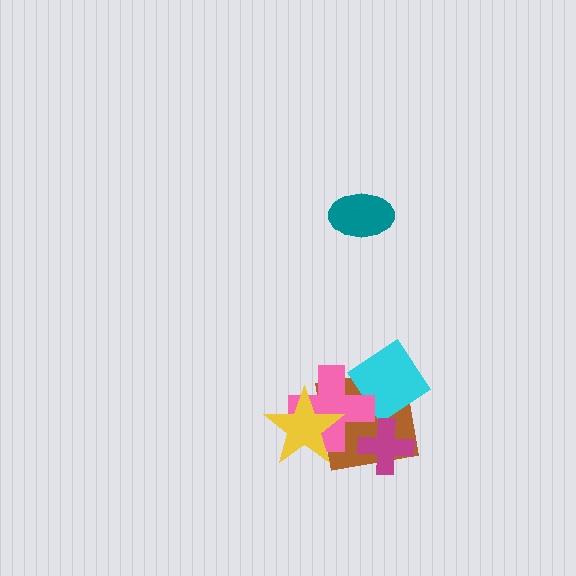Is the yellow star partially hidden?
No, no other shape covers it.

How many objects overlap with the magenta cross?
1 object overlaps with the magenta cross.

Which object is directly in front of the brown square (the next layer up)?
The cyan diamond is directly in front of the brown square.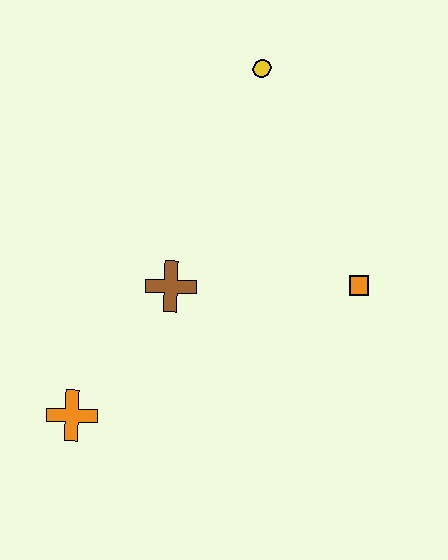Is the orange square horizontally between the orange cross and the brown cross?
No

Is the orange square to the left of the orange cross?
No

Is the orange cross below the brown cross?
Yes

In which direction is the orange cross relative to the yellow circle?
The orange cross is below the yellow circle.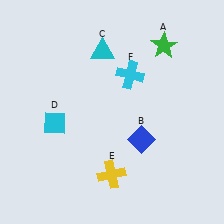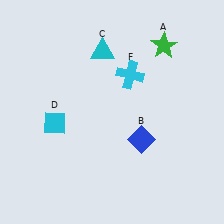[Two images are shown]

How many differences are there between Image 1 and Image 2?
There is 1 difference between the two images.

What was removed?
The yellow cross (E) was removed in Image 2.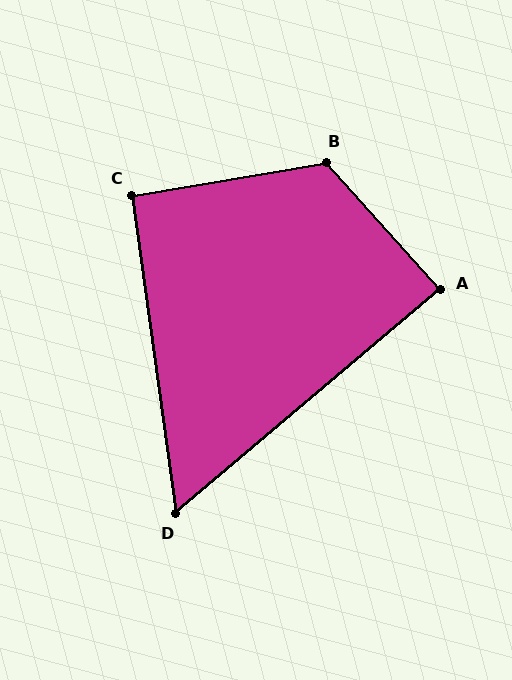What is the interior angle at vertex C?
Approximately 92 degrees (approximately right).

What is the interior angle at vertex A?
Approximately 88 degrees (approximately right).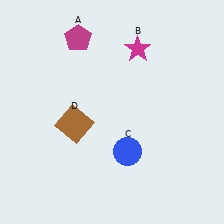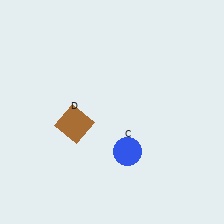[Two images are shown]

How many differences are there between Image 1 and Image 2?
There are 2 differences between the two images.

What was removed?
The magenta pentagon (A), the magenta star (B) were removed in Image 2.